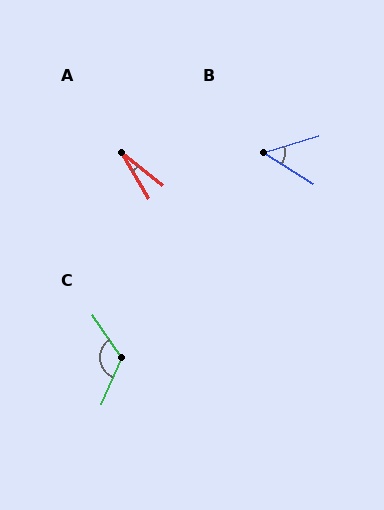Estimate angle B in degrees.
Approximately 49 degrees.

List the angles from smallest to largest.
A (21°), B (49°), C (122°).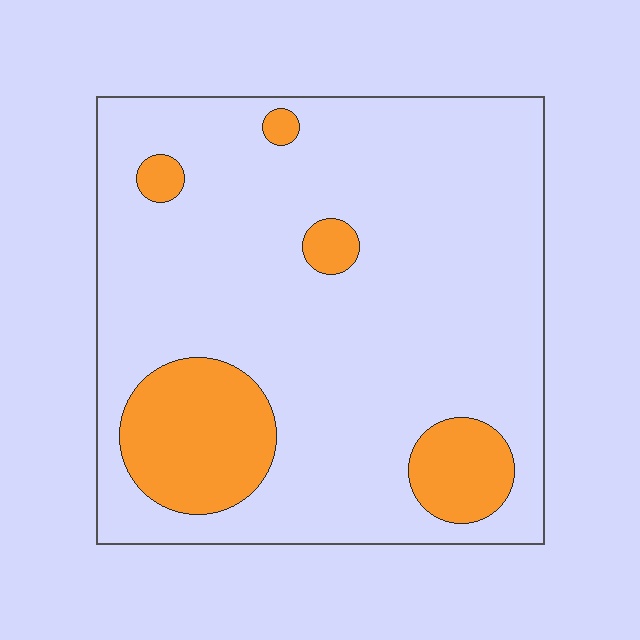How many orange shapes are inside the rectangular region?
5.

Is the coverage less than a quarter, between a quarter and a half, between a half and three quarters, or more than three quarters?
Less than a quarter.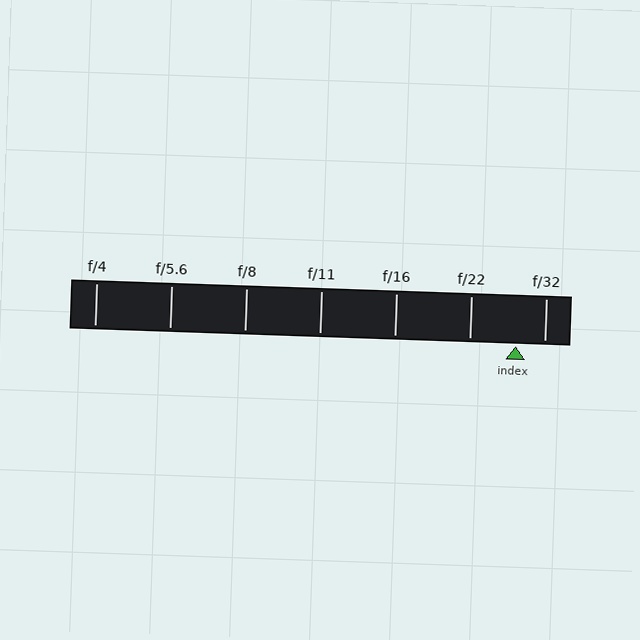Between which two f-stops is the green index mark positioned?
The index mark is between f/22 and f/32.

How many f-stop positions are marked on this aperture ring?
There are 7 f-stop positions marked.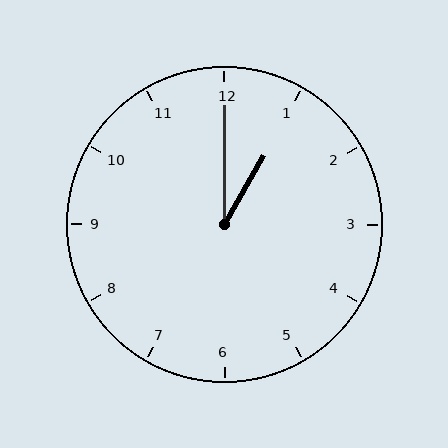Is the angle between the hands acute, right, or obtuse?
It is acute.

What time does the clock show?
1:00.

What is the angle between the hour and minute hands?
Approximately 30 degrees.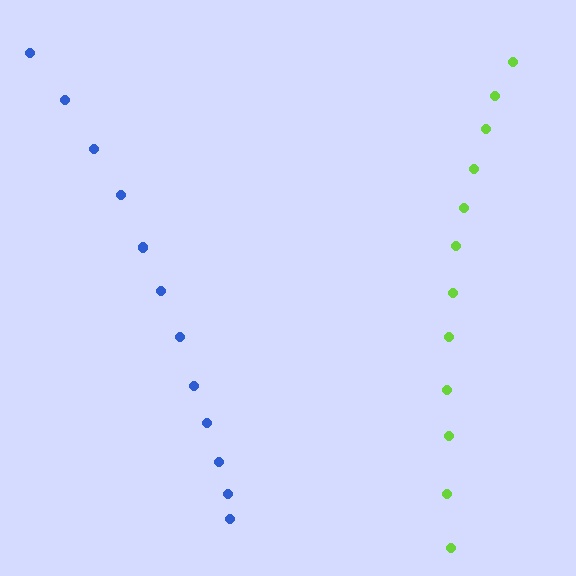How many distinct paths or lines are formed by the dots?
There are 2 distinct paths.